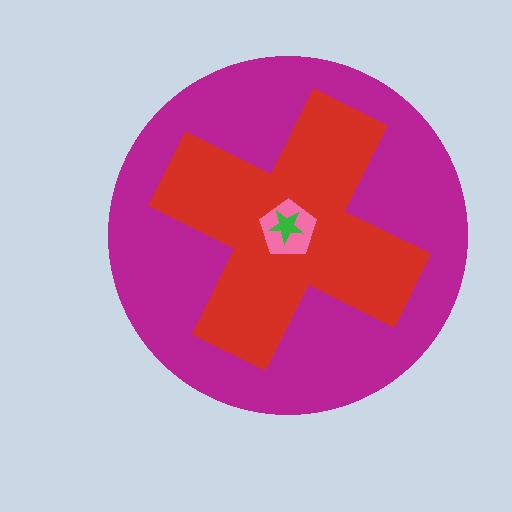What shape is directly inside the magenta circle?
The red cross.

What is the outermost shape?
The magenta circle.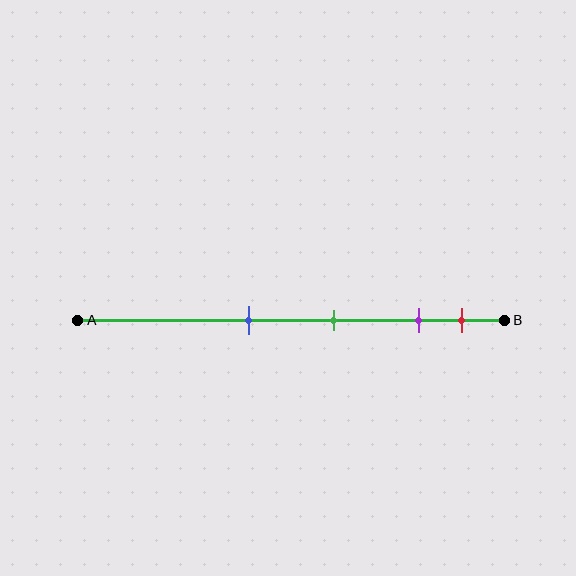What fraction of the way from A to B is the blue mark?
The blue mark is approximately 40% (0.4) of the way from A to B.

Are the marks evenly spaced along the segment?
No, the marks are not evenly spaced.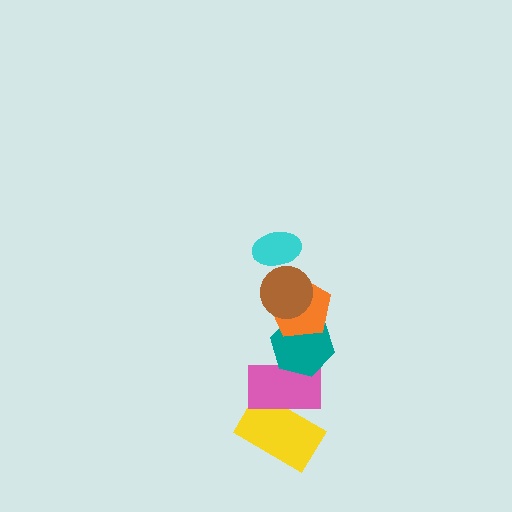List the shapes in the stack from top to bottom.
From top to bottom: the cyan ellipse, the brown circle, the orange pentagon, the teal hexagon, the pink rectangle, the yellow rectangle.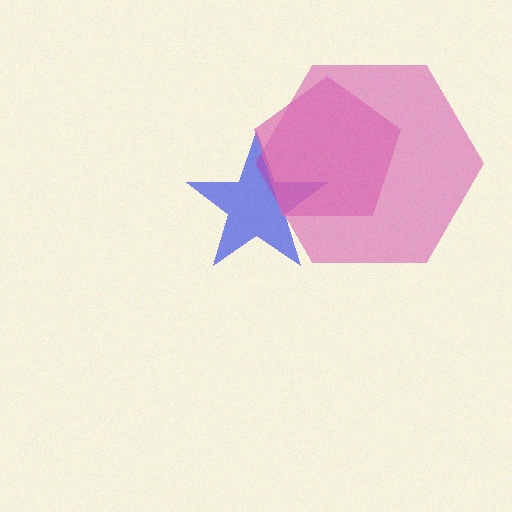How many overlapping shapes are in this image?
There are 3 overlapping shapes in the image.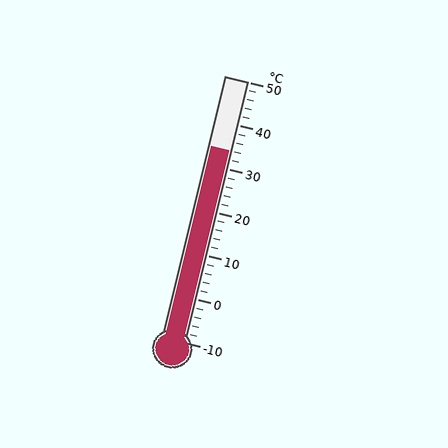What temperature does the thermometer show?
The thermometer shows approximately 34°C.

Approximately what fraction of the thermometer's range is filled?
The thermometer is filled to approximately 75% of its range.